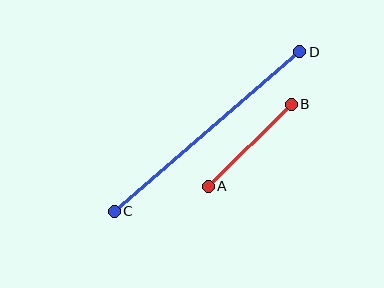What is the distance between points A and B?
The distance is approximately 117 pixels.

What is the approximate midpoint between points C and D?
The midpoint is at approximately (207, 131) pixels.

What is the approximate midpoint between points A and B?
The midpoint is at approximately (250, 145) pixels.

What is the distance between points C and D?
The distance is approximately 245 pixels.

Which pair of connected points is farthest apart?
Points C and D are farthest apart.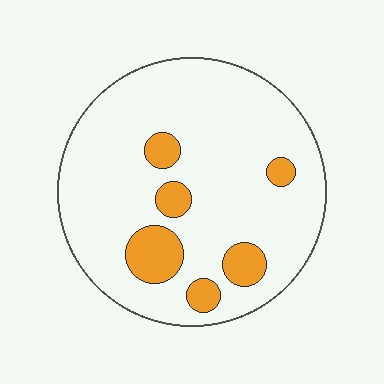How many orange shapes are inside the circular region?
6.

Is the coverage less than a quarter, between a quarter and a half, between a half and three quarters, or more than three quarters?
Less than a quarter.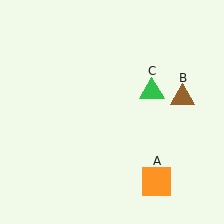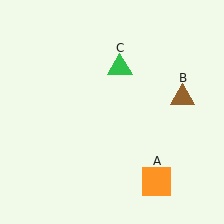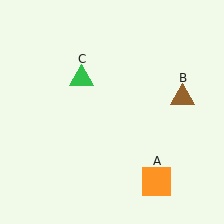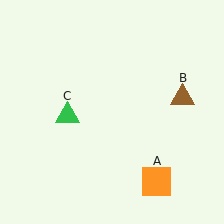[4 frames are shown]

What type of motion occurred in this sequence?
The green triangle (object C) rotated counterclockwise around the center of the scene.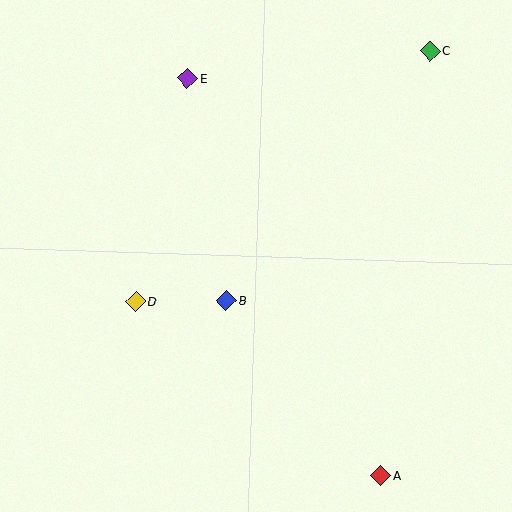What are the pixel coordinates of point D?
Point D is at (136, 301).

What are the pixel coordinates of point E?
Point E is at (188, 78).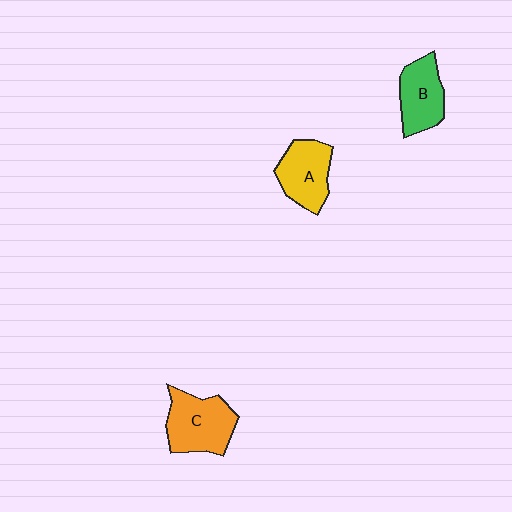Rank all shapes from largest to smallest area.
From largest to smallest: C (orange), A (yellow), B (green).